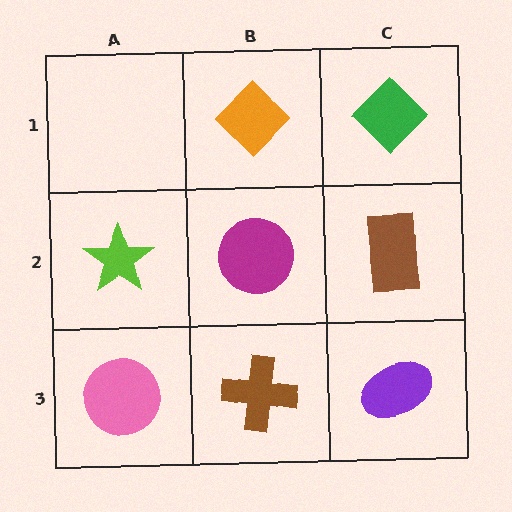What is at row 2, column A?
A lime star.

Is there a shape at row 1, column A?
No, that cell is empty.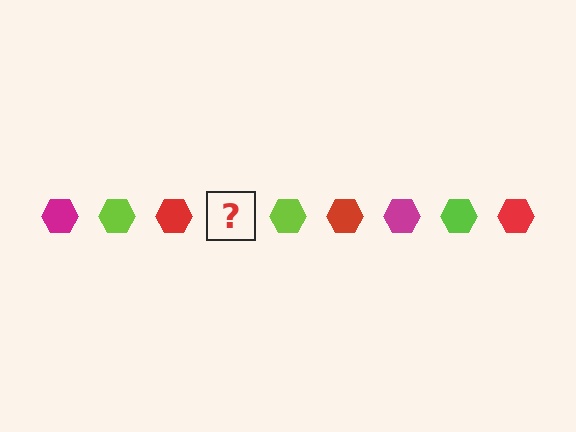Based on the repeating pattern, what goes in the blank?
The blank should be a magenta hexagon.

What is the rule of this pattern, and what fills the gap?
The rule is that the pattern cycles through magenta, lime, red hexagons. The gap should be filled with a magenta hexagon.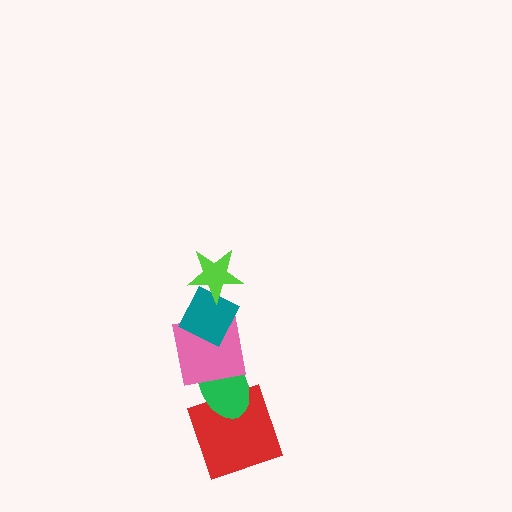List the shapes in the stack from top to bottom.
From top to bottom: the lime star, the teal diamond, the pink square, the green ellipse, the red square.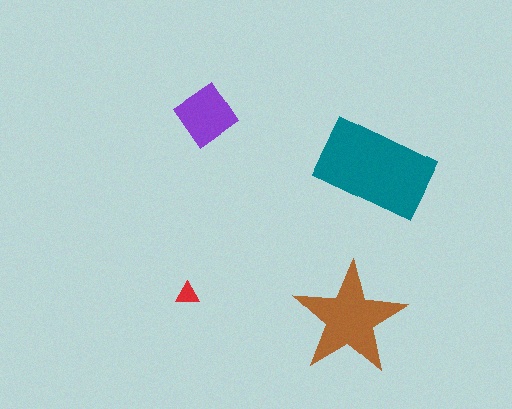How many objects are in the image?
There are 4 objects in the image.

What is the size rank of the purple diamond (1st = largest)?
3rd.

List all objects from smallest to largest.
The red triangle, the purple diamond, the brown star, the teal rectangle.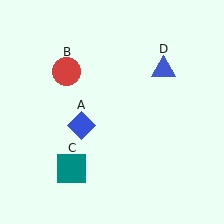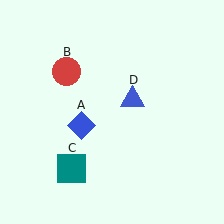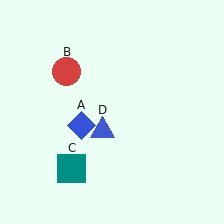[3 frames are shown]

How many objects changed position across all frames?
1 object changed position: blue triangle (object D).